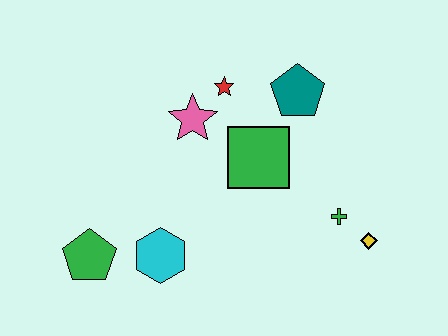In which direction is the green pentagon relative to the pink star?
The green pentagon is below the pink star.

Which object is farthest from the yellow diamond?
The green pentagon is farthest from the yellow diamond.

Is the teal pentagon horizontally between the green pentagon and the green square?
No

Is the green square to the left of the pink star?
No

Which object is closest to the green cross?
The yellow diamond is closest to the green cross.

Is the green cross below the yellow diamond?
No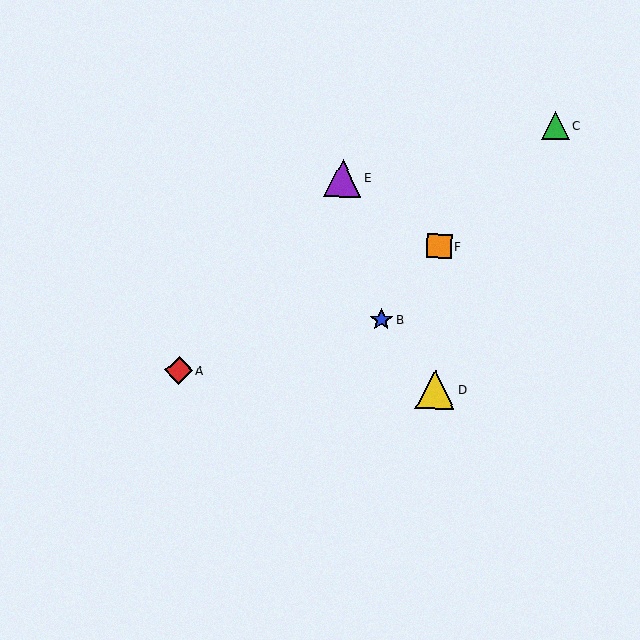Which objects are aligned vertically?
Objects D, F are aligned vertically.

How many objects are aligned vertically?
2 objects (D, F) are aligned vertically.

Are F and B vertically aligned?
No, F is at x≈439 and B is at x≈381.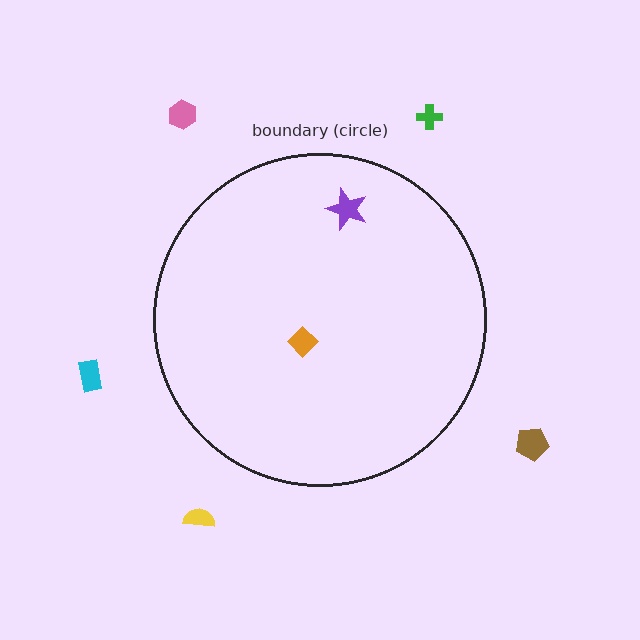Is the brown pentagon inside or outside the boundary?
Outside.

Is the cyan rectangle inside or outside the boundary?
Outside.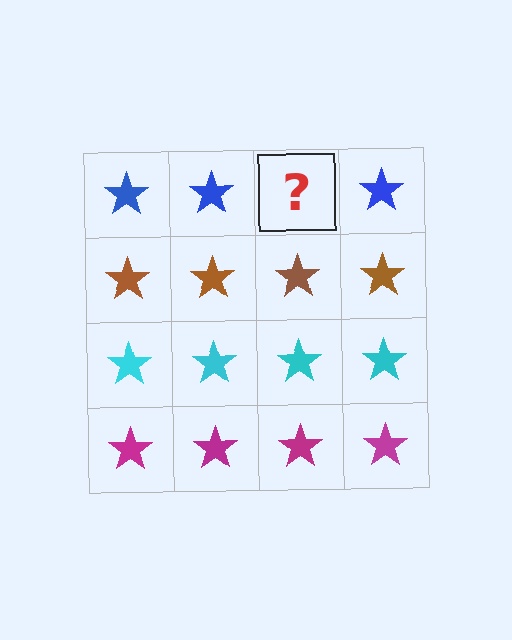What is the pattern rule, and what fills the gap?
The rule is that each row has a consistent color. The gap should be filled with a blue star.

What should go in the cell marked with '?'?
The missing cell should contain a blue star.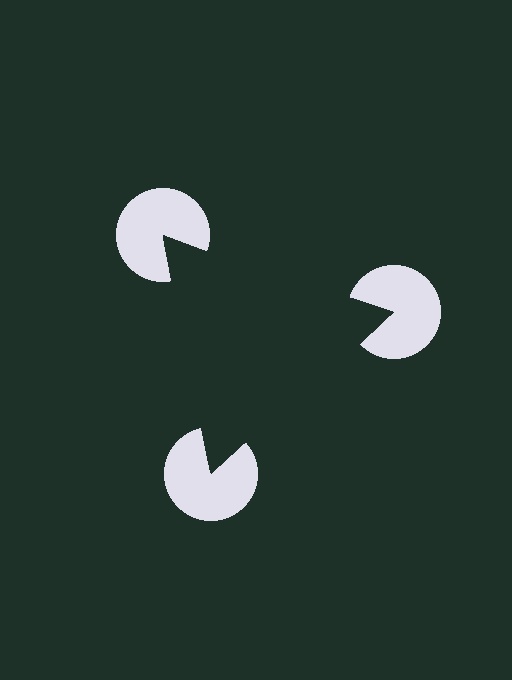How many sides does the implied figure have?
3 sides.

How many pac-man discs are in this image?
There are 3 — one at each vertex of the illusory triangle.